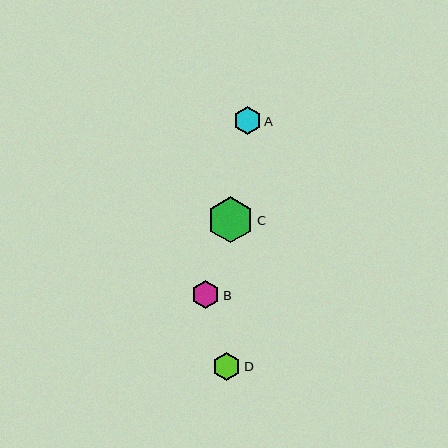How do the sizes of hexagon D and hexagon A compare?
Hexagon D and hexagon A are approximately the same size.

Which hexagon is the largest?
Hexagon C is the largest with a size of approximately 46 pixels.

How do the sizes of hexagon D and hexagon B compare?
Hexagon D and hexagon B are approximately the same size.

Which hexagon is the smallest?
Hexagon A is the smallest with a size of approximately 27 pixels.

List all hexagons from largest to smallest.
From largest to smallest: C, D, B, A.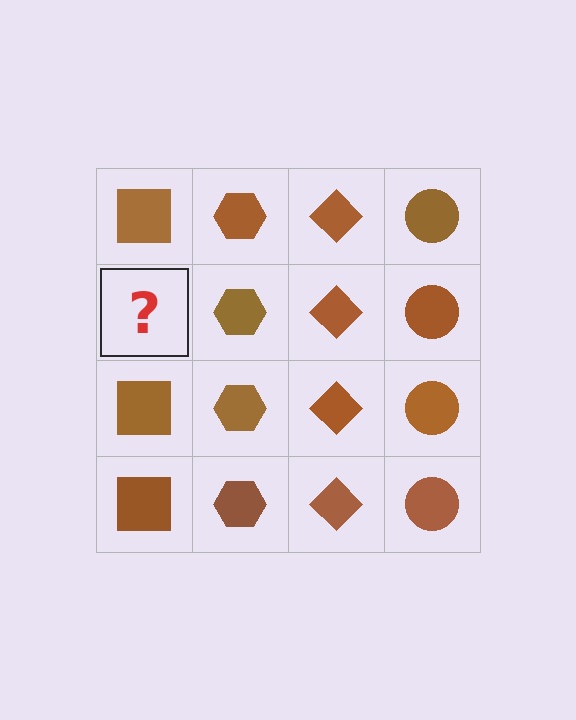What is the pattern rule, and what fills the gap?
The rule is that each column has a consistent shape. The gap should be filled with a brown square.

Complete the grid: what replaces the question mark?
The question mark should be replaced with a brown square.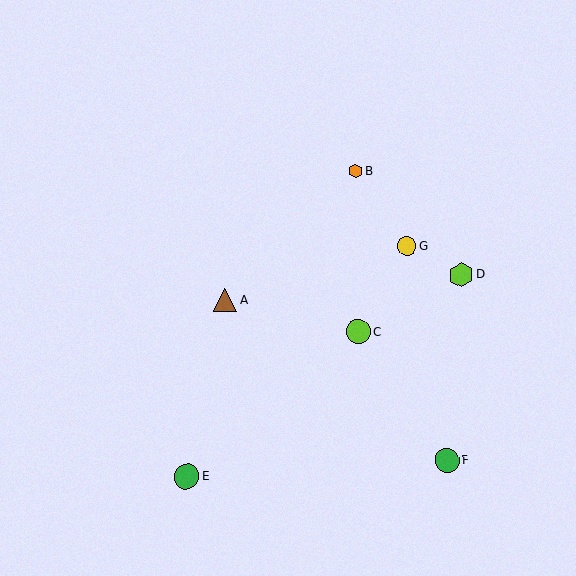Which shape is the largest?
The lime hexagon (labeled D) is the largest.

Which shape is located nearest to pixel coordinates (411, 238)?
The yellow circle (labeled G) at (407, 246) is nearest to that location.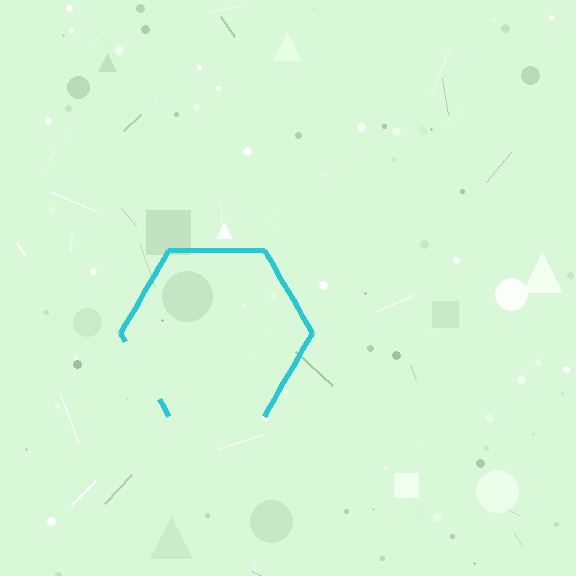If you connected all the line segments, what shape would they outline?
They would outline a hexagon.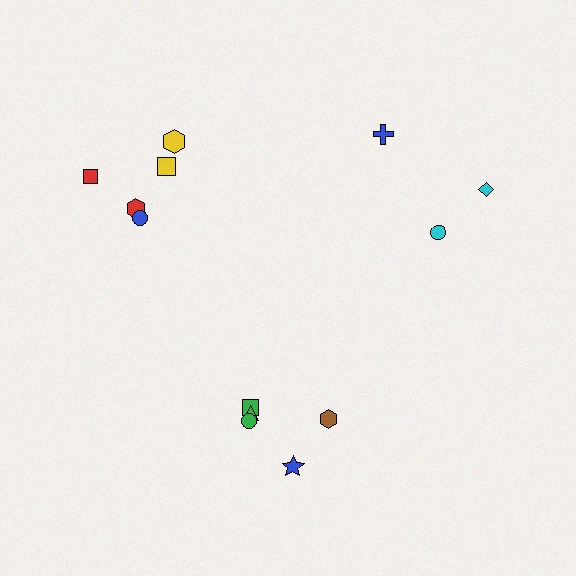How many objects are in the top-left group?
There are 5 objects.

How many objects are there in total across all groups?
There are 13 objects.